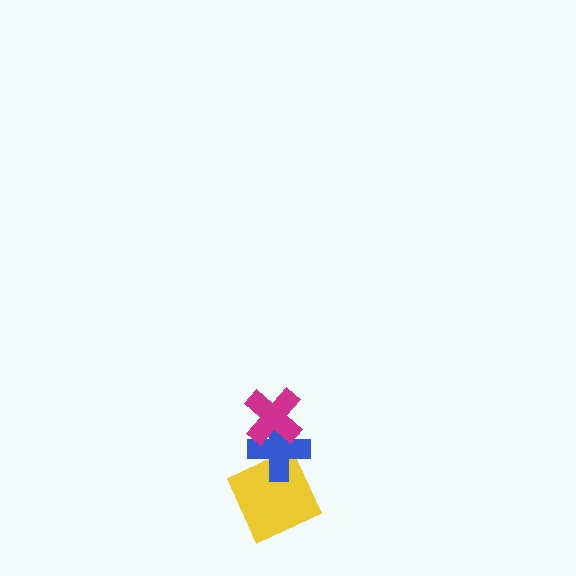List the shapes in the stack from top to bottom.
From top to bottom: the magenta cross, the blue cross, the yellow square.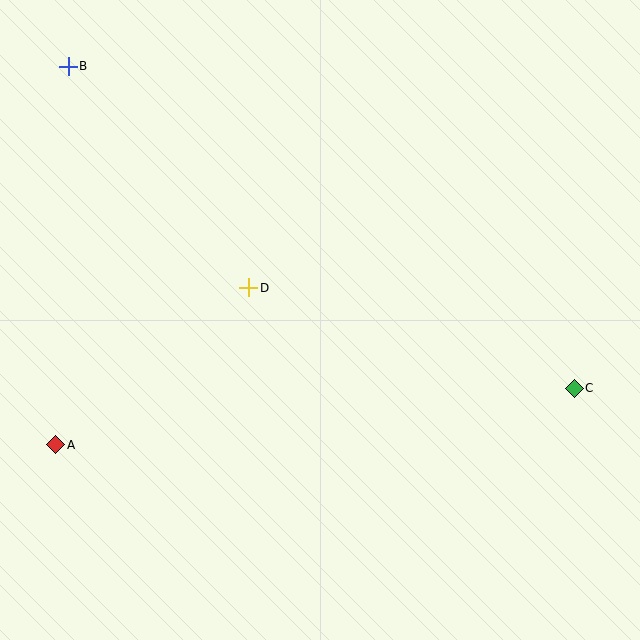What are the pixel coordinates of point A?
Point A is at (56, 445).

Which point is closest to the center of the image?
Point D at (249, 288) is closest to the center.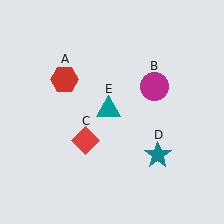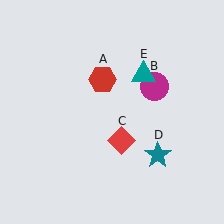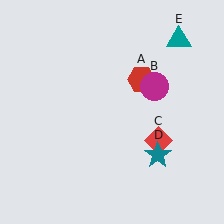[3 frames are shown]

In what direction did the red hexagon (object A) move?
The red hexagon (object A) moved right.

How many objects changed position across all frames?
3 objects changed position: red hexagon (object A), red diamond (object C), teal triangle (object E).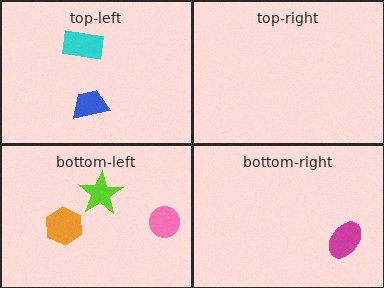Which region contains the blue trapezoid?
The top-left region.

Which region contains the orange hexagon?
The bottom-left region.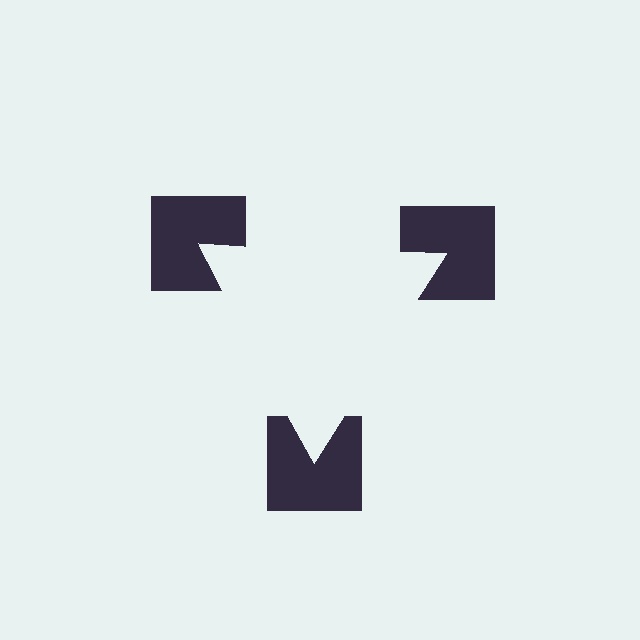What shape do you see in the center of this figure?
An illusory triangle — its edges are inferred from the aligned wedge cuts in the notched squares, not physically drawn.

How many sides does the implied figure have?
3 sides.